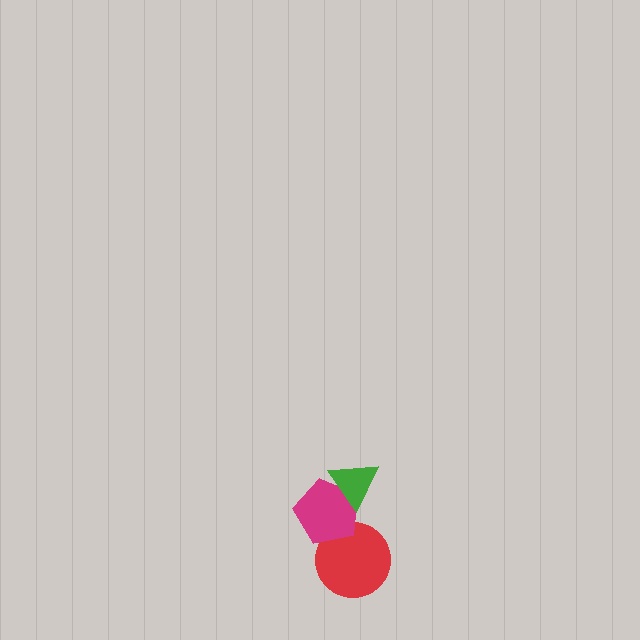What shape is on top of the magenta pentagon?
The green triangle is on top of the magenta pentagon.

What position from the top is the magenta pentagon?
The magenta pentagon is 2nd from the top.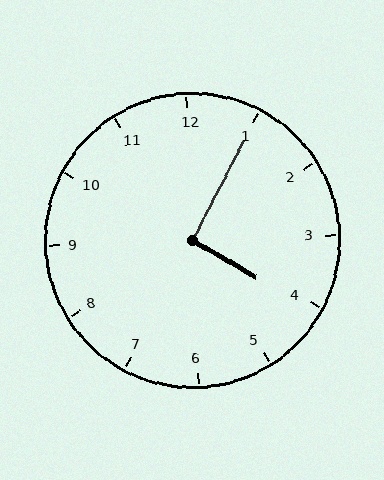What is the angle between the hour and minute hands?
Approximately 92 degrees.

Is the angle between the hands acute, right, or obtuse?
It is right.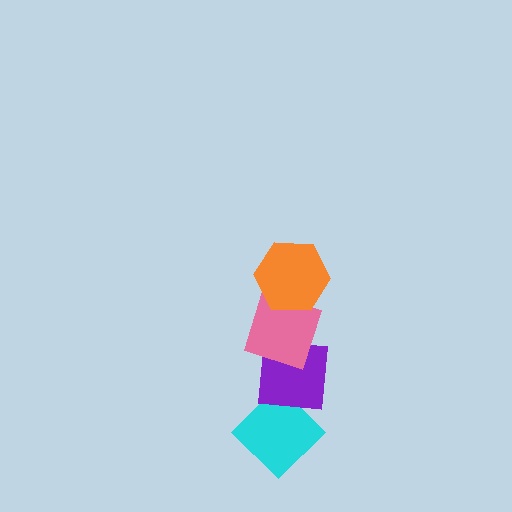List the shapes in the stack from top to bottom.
From top to bottom: the orange hexagon, the pink diamond, the purple square, the cyan diamond.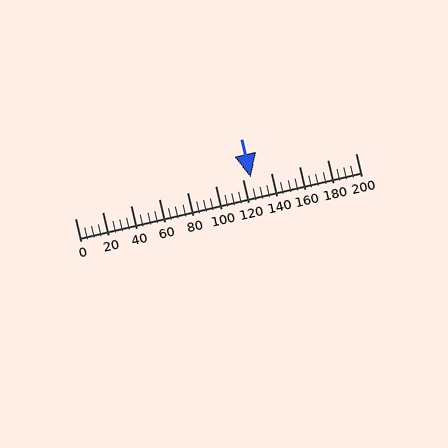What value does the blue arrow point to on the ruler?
The blue arrow points to approximately 125.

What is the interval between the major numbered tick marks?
The major tick marks are spaced 20 units apart.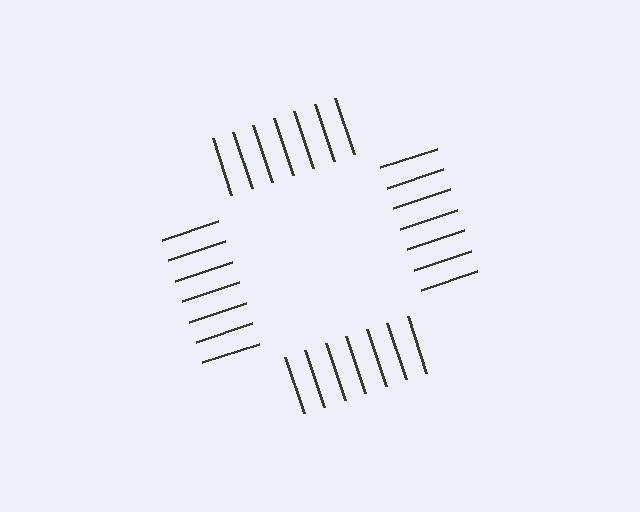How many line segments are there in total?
28 — 7 along each of the 4 edges.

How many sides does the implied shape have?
4 sides — the line-ends trace a square.